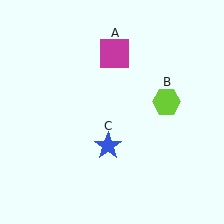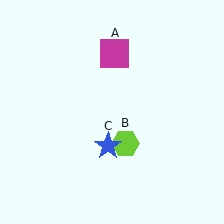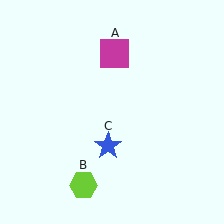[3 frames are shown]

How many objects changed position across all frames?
1 object changed position: lime hexagon (object B).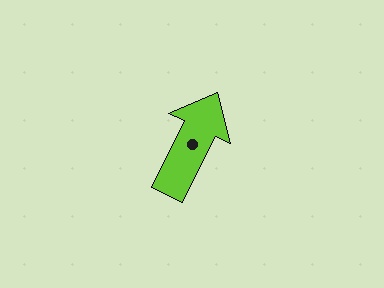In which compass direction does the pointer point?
Northeast.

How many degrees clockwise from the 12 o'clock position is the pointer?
Approximately 26 degrees.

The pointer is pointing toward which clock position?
Roughly 1 o'clock.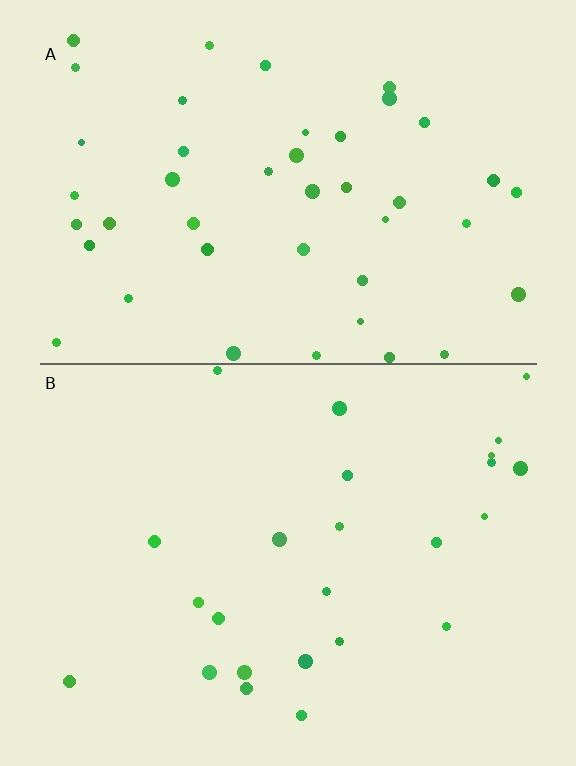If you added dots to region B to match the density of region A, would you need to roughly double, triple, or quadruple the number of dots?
Approximately double.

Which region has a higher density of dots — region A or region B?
A (the top).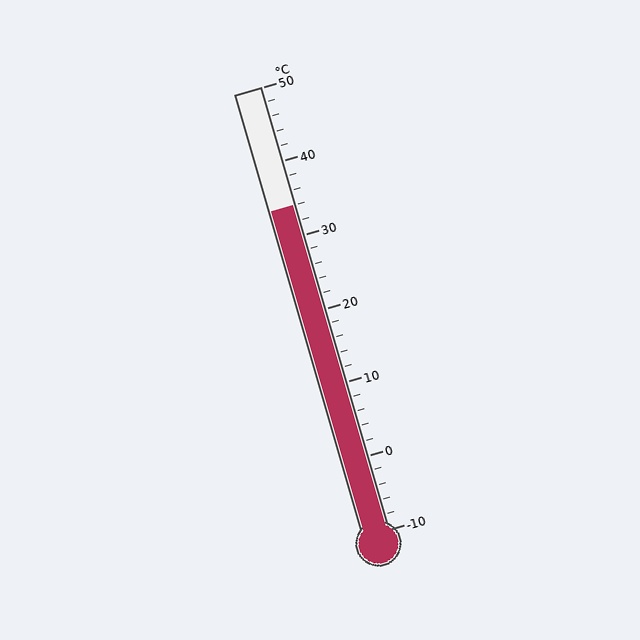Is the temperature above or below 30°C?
The temperature is above 30°C.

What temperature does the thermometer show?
The thermometer shows approximately 34°C.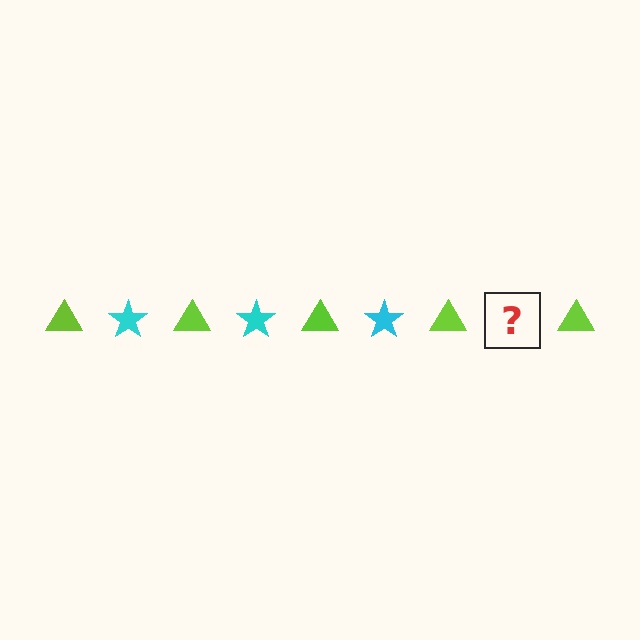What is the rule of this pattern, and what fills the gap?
The rule is that the pattern alternates between lime triangle and cyan star. The gap should be filled with a cyan star.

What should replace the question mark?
The question mark should be replaced with a cyan star.